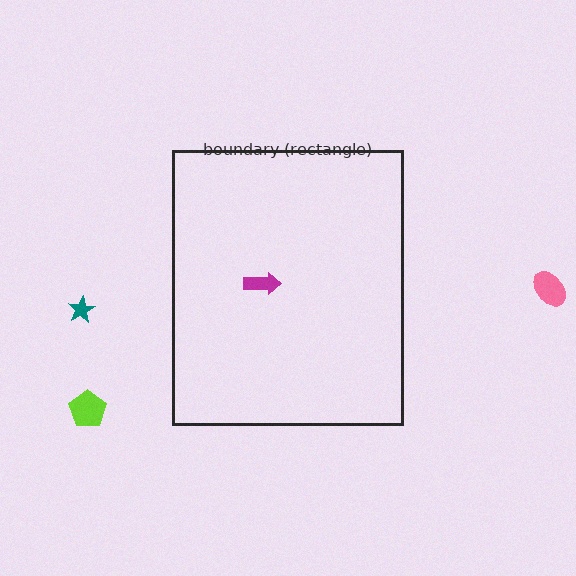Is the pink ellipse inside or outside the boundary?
Outside.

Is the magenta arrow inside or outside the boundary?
Inside.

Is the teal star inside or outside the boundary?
Outside.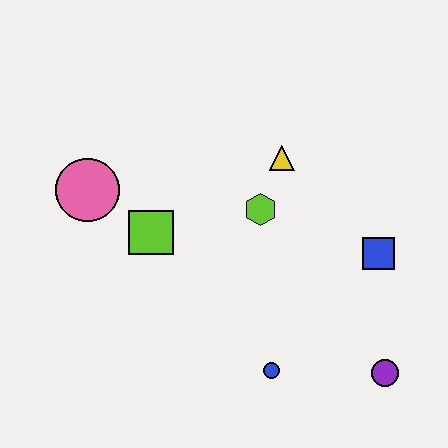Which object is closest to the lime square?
The pink circle is closest to the lime square.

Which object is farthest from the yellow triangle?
The purple circle is farthest from the yellow triangle.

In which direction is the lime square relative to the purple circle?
The lime square is to the left of the purple circle.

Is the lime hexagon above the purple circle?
Yes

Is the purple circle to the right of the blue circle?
Yes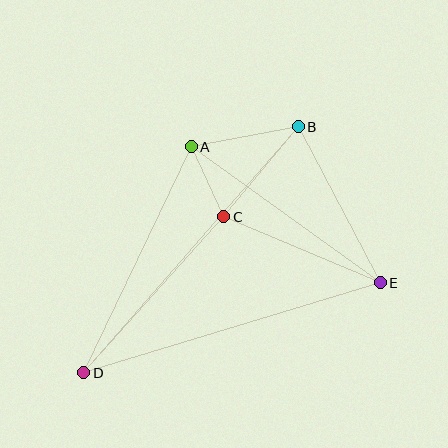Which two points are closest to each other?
Points A and C are closest to each other.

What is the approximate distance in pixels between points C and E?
The distance between C and E is approximately 169 pixels.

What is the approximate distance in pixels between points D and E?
The distance between D and E is approximately 310 pixels.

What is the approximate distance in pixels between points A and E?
The distance between A and E is approximately 233 pixels.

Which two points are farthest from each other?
Points B and D are farthest from each other.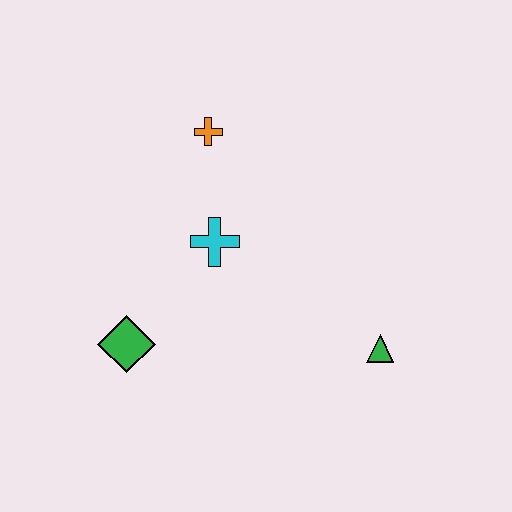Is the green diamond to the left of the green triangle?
Yes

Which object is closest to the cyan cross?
The orange cross is closest to the cyan cross.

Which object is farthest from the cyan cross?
The green triangle is farthest from the cyan cross.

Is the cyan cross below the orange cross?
Yes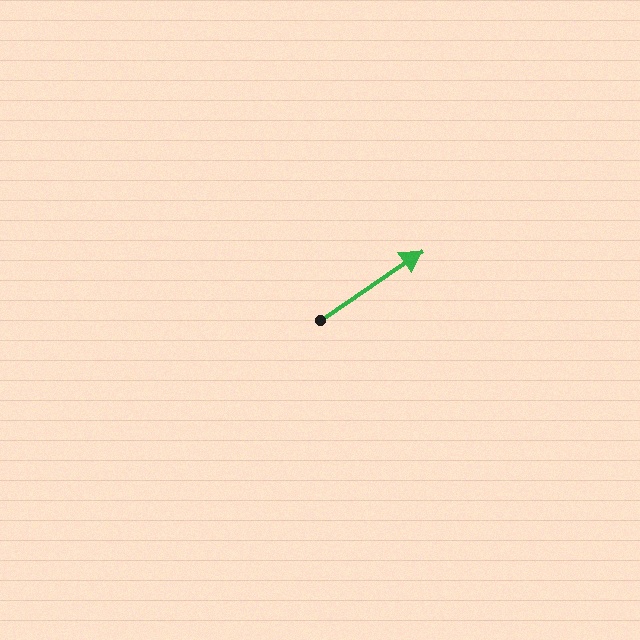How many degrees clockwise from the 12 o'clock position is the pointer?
Approximately 56 degrees.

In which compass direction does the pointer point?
Northeast.